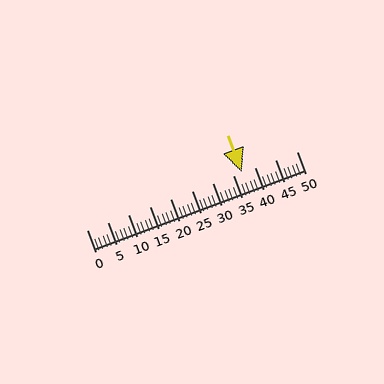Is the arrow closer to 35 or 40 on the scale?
The arrow is closer to 35.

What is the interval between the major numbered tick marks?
The major tick marks are spaced 5 units apart.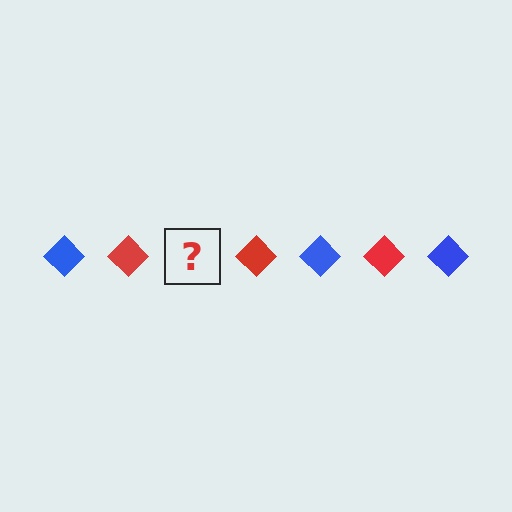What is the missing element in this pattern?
The missing element is a blue diamond.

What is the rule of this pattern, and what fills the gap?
The rule is that the pattern cycles through blue, red diamonds. The gap should be filled with a blue diamond.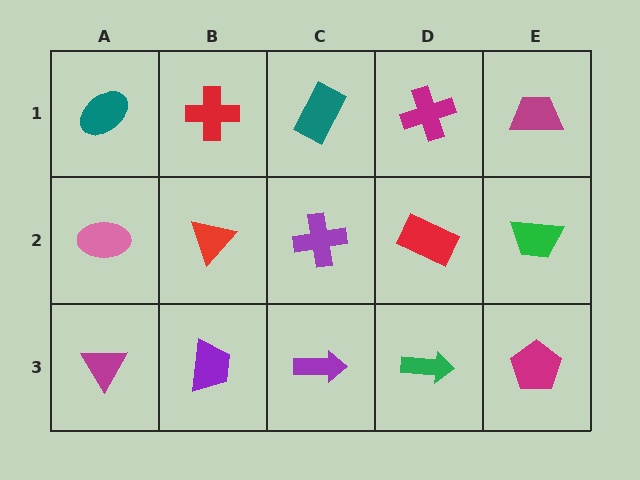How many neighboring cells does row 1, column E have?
2.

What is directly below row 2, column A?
A magenta triangle.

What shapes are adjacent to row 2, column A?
A teal ellipse (row 1, column A), a magenta triangle (row 3, column A), a red triangle (row 2, column B).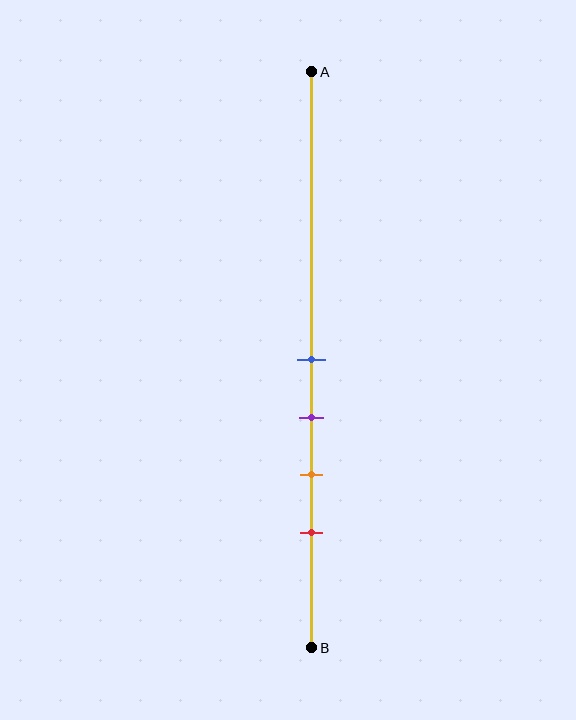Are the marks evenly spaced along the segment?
Yes, the marks are approximately evenly spaced.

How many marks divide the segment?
There are 4 marks dividing the segment.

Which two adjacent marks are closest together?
The blue and purple marks are the closest adjacent pair.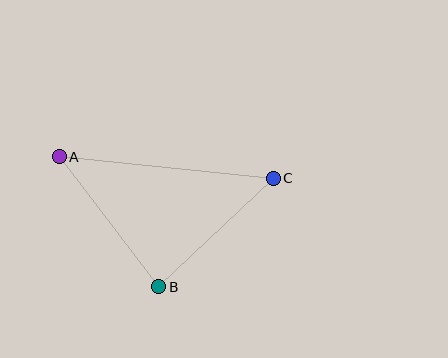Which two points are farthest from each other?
Points A and C are farthest from each other.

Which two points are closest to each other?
Points B and C are closest to each other.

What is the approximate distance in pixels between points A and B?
The distance between A and B is approximately 164 pixels.